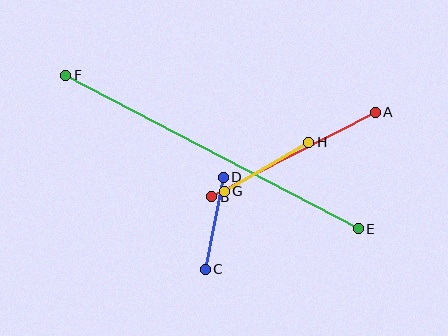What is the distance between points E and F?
The distance is approximately 330 pixels.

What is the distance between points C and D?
The distance is approximately 94 pixels.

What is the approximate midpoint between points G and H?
The midpoint is at approximately (266, 167) pixels.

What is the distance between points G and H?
The distance is approximately 98 pixels.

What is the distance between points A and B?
The distance is approximately 184 pixels.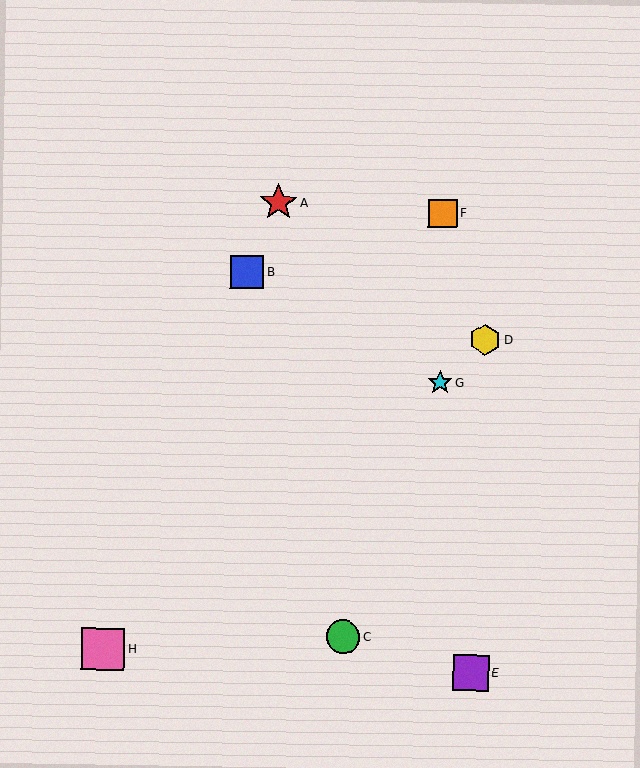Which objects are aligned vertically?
Objects F, G are aligned vertically.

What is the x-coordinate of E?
Object E is at x≈471.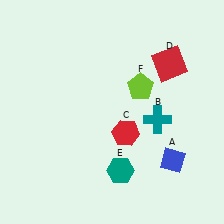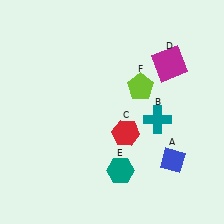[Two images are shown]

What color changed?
The square (D) changed from red in Image 1 to magenta in Image 2.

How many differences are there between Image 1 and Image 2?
There is 1 difference between the two images.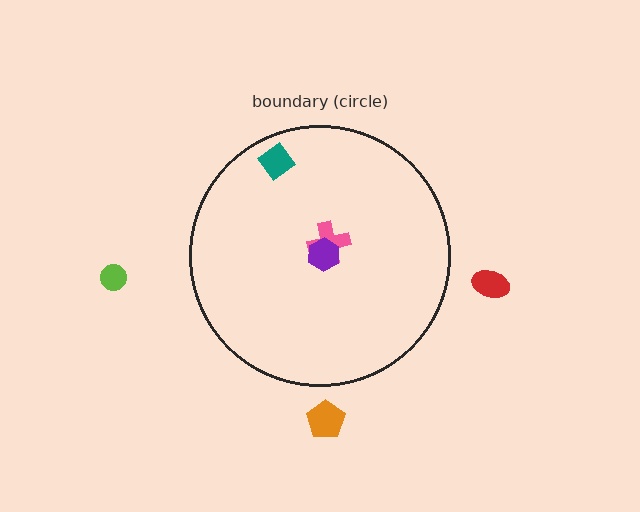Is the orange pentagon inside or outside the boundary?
Outside.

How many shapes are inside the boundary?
3 inside, 3 outside.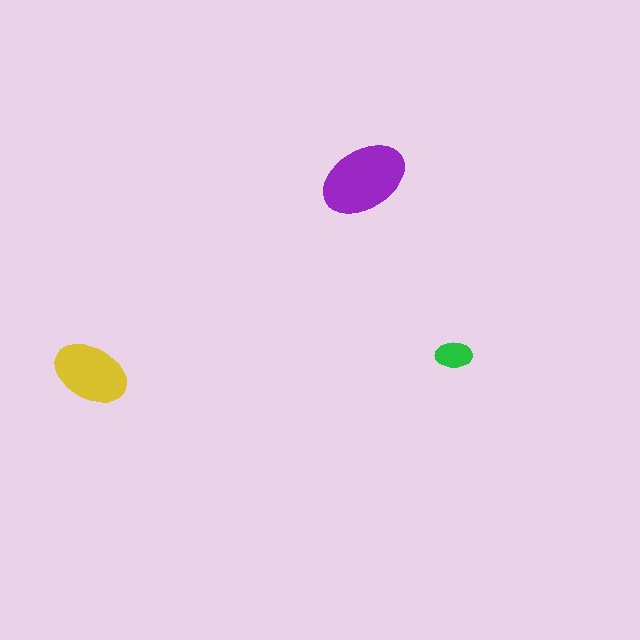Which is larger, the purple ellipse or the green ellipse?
The purple one.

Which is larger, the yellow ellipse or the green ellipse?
The yellow one.